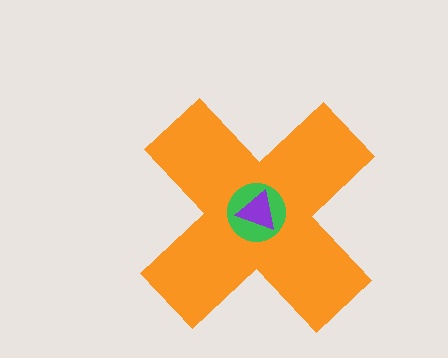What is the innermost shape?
The purple triangle.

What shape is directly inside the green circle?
The purple triangle.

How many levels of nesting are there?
3.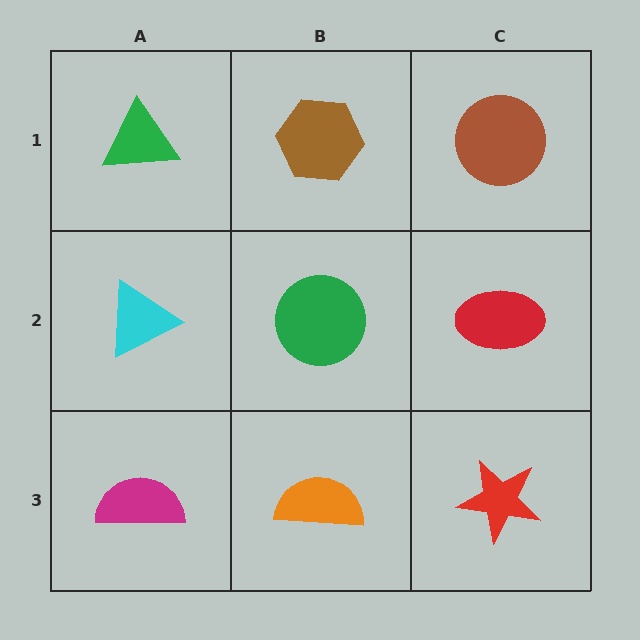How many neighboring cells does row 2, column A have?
3.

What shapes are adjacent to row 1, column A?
A cyan triangle (row 2, column A), a brown hexagon (row 1, column B).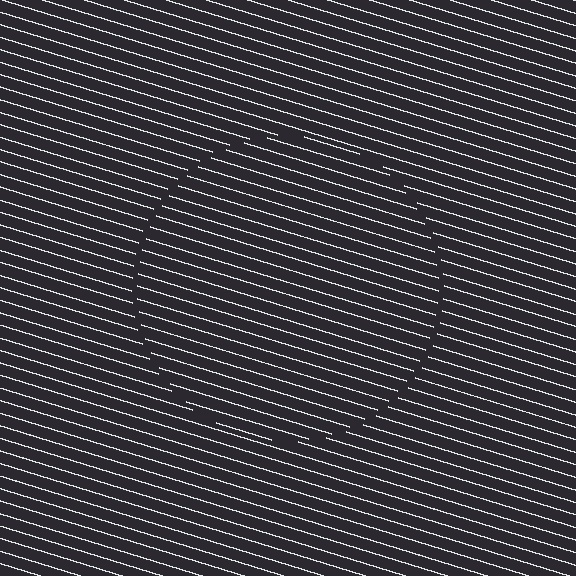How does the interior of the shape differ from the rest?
The interior of the shape contains the same grating, shifted by half a period — the contour is defined by the phase discontinuity where line-ends from the inner and outer gratings abut.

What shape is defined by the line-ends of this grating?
An illusory circle. The interior of the shape contains the same grating, shifted by half a period — the contour is defined by the phase discontinuity where line-ends from the inner and outer gratings abut.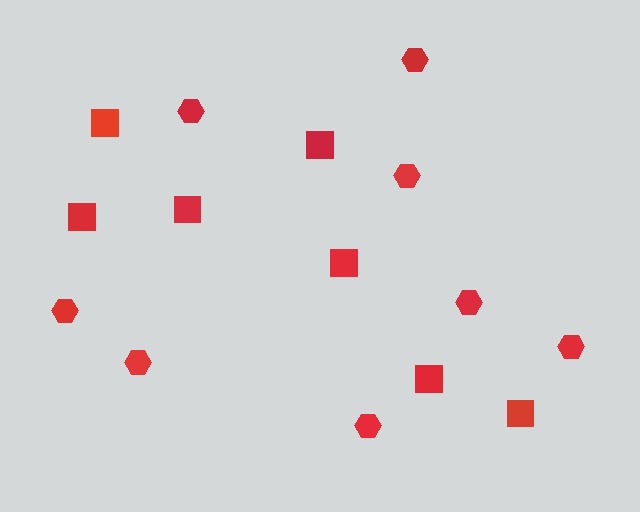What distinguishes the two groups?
There are 2 groups: one group of squares (7) and one group of hexagons (8).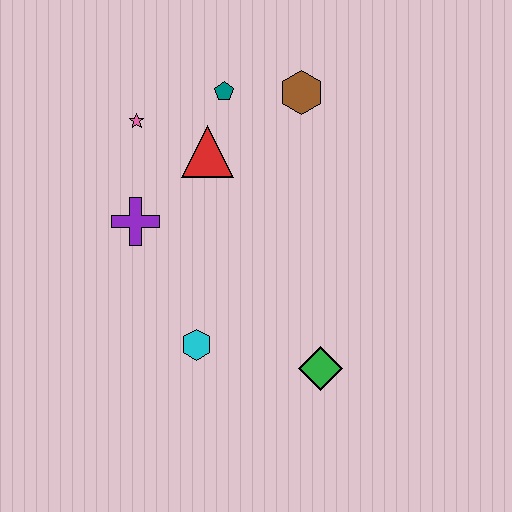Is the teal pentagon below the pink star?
No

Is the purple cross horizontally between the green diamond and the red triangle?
No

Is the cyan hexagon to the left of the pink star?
No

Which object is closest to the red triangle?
The teal pentagon is closest to the red triangle.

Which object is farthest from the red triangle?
The green diamond is farthest from the red triangle.